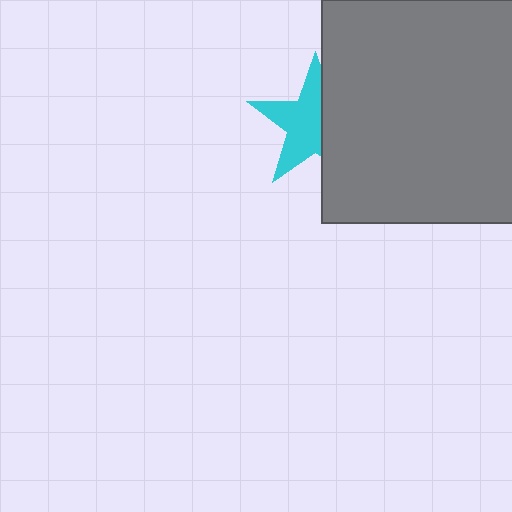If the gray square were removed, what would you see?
You would see the complete cyan star.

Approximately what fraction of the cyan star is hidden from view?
Roughly 40% of the cyan star is hidden behind the gray square.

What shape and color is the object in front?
The object in front is a gray square.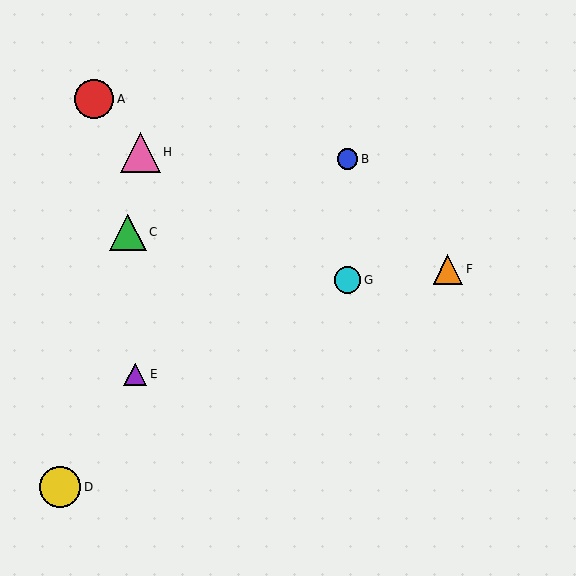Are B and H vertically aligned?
No, B is at x≈348 and H is at x≈140.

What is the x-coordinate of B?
Object B is at x≈348.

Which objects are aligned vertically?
Objects B, G are aligned vertically.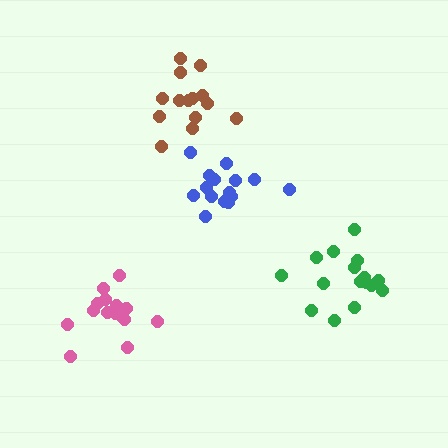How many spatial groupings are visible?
There are 4 spatial groupings.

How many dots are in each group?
Group 1: 14 dots, Group 2: 16 dots, Group 3: 15 dots, Group 4: 15 dots (60 total).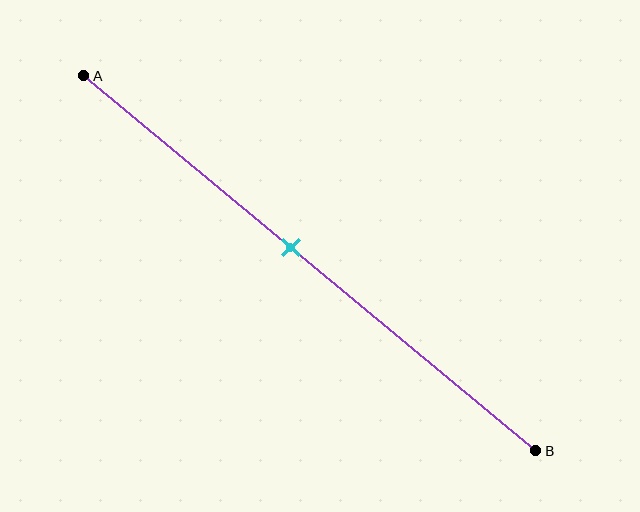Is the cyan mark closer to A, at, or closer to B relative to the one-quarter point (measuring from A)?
The cyan mark is closer to point B than the one-quarter point of segment AB.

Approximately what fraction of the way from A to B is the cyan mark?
The cyan mark is approximately 45% of the way from A to B.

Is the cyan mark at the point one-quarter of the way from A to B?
No, the mark is at about 45% from A, not at the 25% one-quarter point.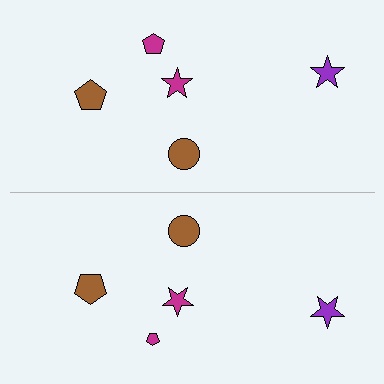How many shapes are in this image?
There are 10 shapes in this image.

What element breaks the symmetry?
The magenta pentagon on the bottom side has a different size than its mirror counterpart.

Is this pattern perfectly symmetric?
No, the pattern is not perfectly symmetric. The magenta pentagon on the bottom side has a different size than its mirror counterpart.